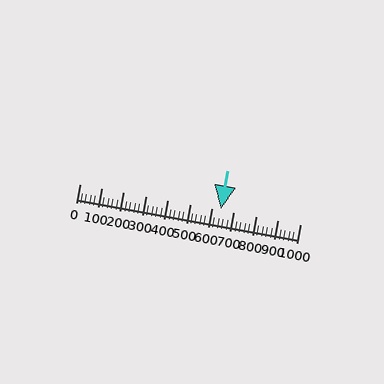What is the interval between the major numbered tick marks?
The major tick marks are spaced 100 units apart.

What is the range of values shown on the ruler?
The ruler shows values from 0 to 1000.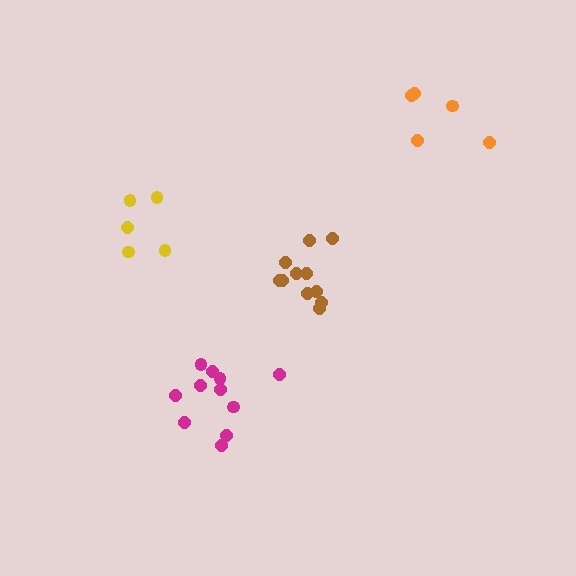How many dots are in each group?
Group 1: 5 dots, Group 2: 11 dots, Group 3: 5 dots, Group 4: 11 dots (32 total).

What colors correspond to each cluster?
The clusters are colored: yellow, brown, orange, magenta.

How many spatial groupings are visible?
There are 4 spatial groupings.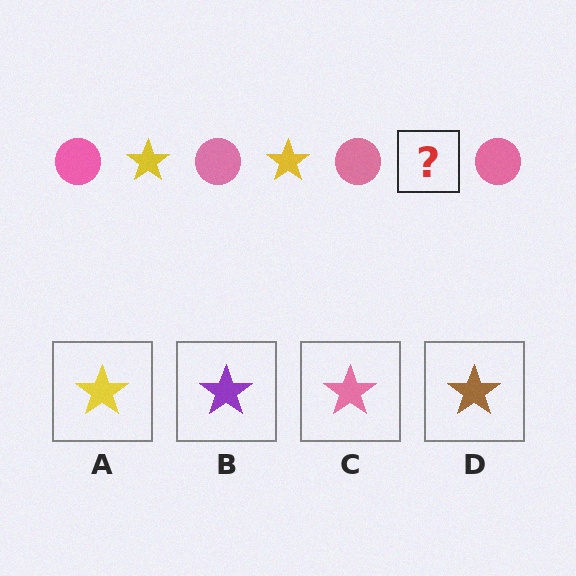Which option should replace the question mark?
Option A.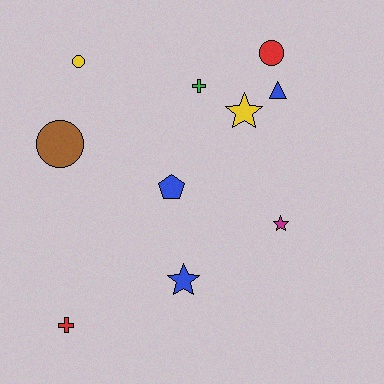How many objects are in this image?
There are 10 objects.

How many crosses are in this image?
There are 2 crosses.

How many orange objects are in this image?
There are no orange objects.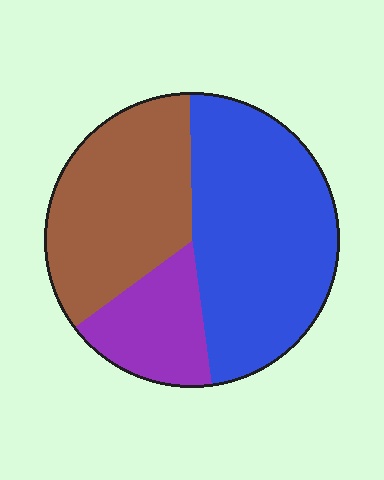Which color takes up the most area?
Blue, at roughly 50%.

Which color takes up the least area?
Purple, at roughly 15%.